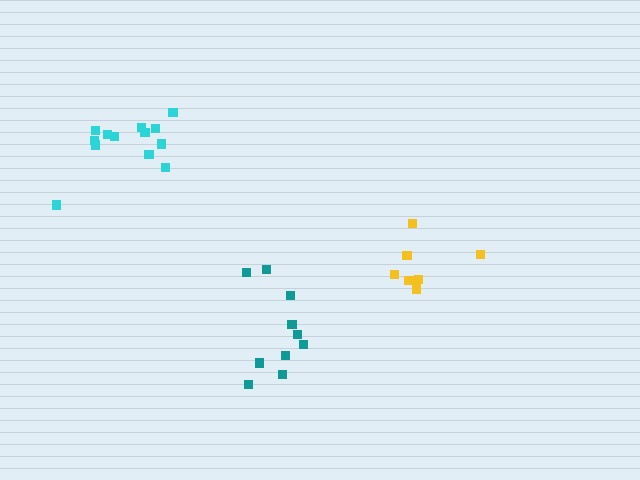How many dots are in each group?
Group 1: 13 dots, Group 2: 10 dots, Group 3: 7 dots (30 total).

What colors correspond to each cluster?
The clusters are colored: cyan, teal, yellow.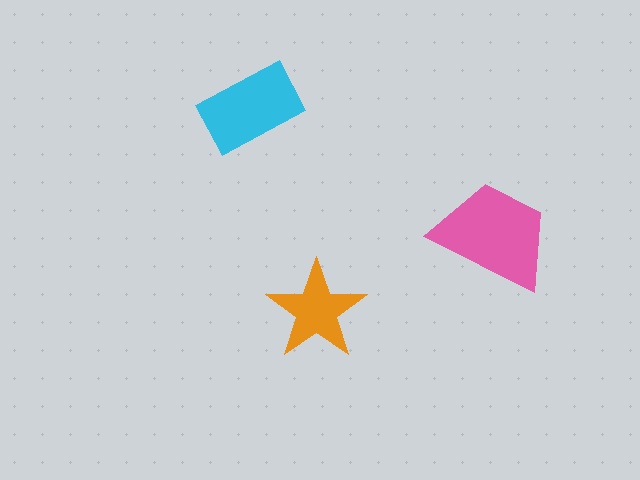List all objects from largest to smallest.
The pink trapezoid, the cyan rectangle, the orange star.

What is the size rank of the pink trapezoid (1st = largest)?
1st.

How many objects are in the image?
There are 3 objects in the image.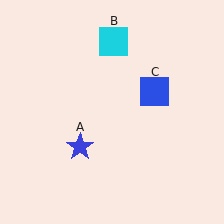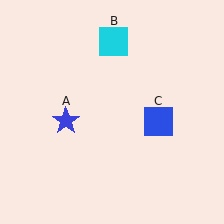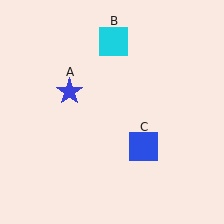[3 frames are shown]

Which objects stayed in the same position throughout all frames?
Cyan square (object B) remained stationary.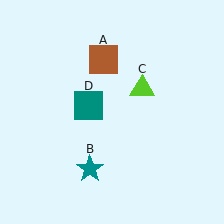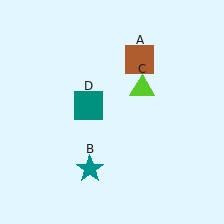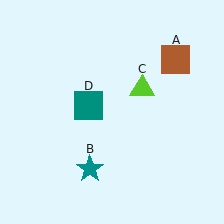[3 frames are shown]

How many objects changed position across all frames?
1 object changed position: brown square (object A).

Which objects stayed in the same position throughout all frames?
Teal star (object B) and lime triangle (object C) and teal square (object D) remained stationary.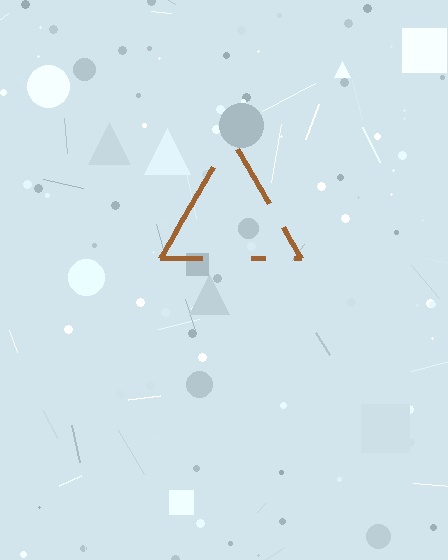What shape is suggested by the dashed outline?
The dashed outline suggests a triangle.